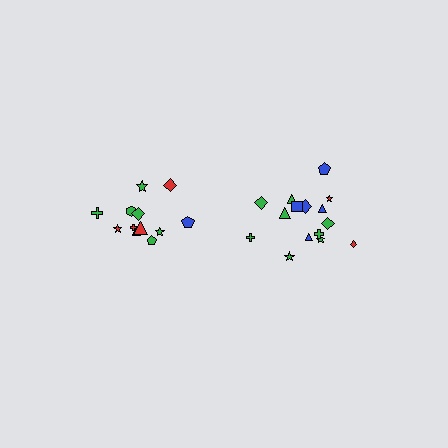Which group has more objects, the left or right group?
The right group.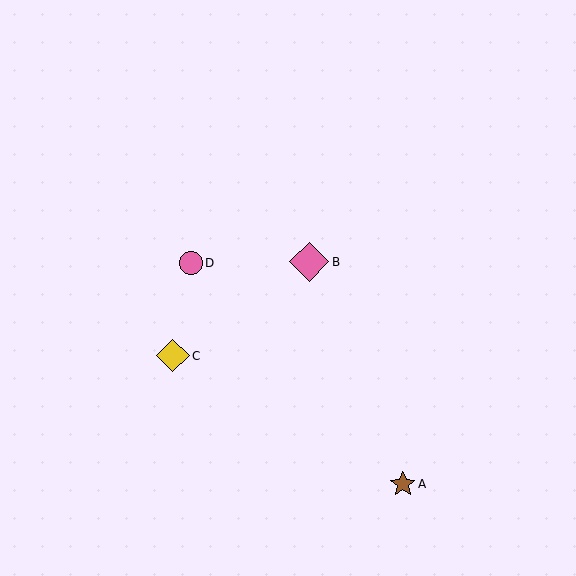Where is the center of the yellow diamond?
The center of the yellow diamond is at (173, 356).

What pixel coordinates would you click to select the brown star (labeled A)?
Click at (403, 484) to select the brown star A.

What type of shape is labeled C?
Shape C is a yellow diamond.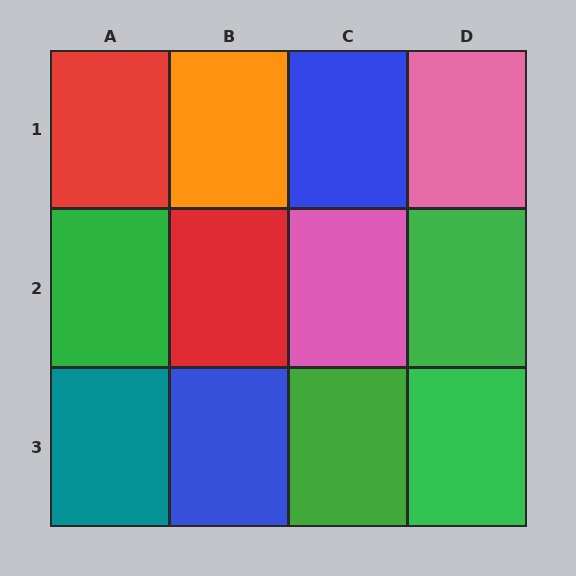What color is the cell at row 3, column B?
Blue.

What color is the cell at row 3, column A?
Teal.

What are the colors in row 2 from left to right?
Green, red, pink, green.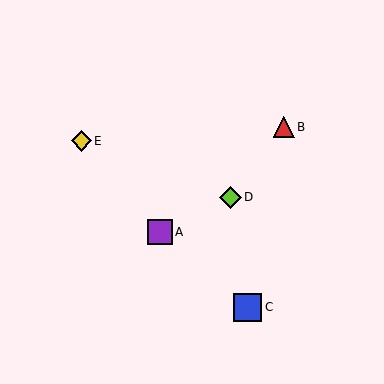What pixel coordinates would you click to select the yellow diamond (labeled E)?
Click at (81, 141) to select the yellow diamond E.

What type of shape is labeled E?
Shape E is a yellow diamond.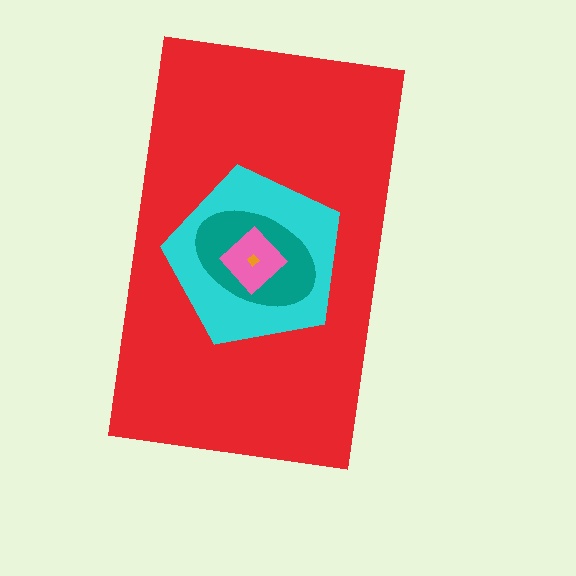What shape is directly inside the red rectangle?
The cyan pentagon.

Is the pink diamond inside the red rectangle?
Yes.